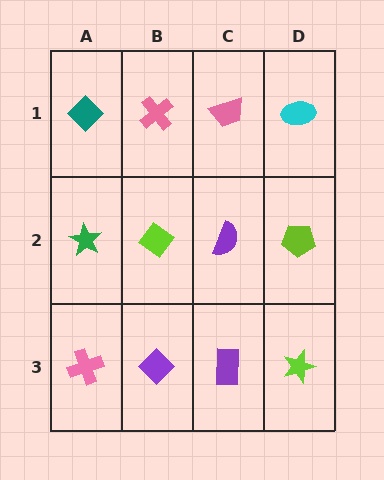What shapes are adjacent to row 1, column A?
A green star (row 2, column A), a pink cross (row 1, column B).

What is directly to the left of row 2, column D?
A purple semicircle.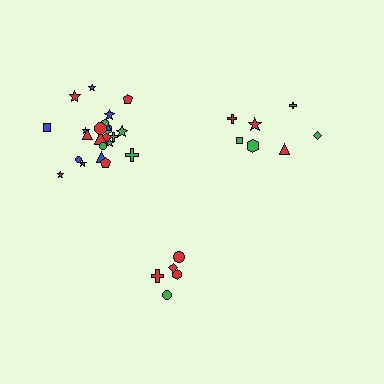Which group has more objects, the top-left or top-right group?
The top-left group.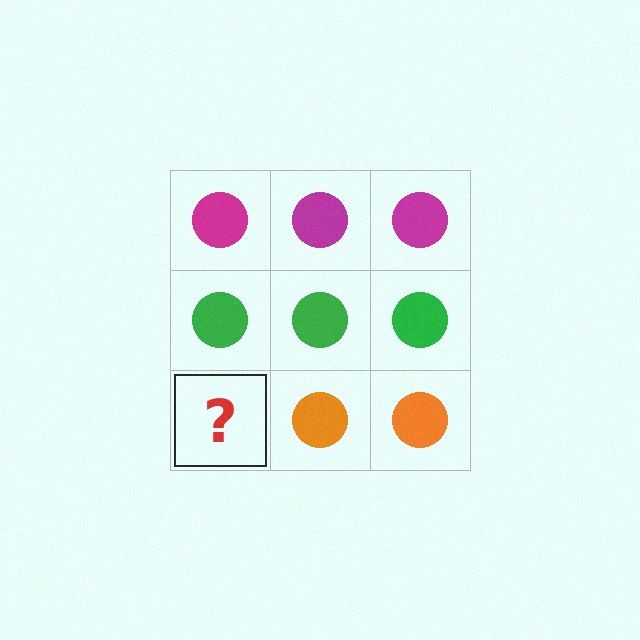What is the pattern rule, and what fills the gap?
The rule is that each row has a consistent color. The gap should be filled with an orange circle.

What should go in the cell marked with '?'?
The missing cell should contain an orange circle.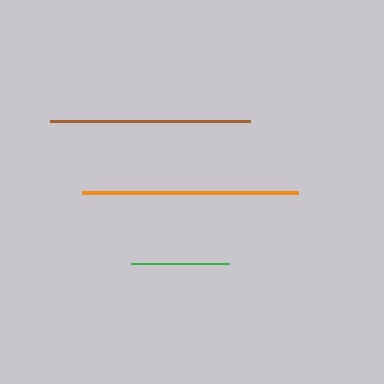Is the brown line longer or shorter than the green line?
The brown line is longer than the green line.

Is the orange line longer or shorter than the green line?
The orange line is longer than the green line.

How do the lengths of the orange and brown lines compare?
The orange and brown lines are approximately the same length.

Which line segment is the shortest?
The green line is the shortest at approximately 97 pixels.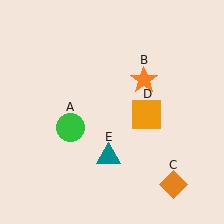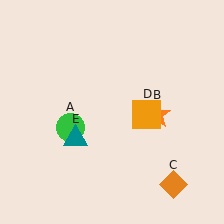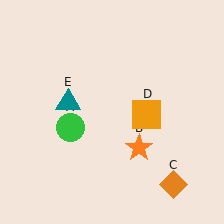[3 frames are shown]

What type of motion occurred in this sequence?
The orange star (object B), teal triangle (object E) rotated clockwise around the center of the scene.